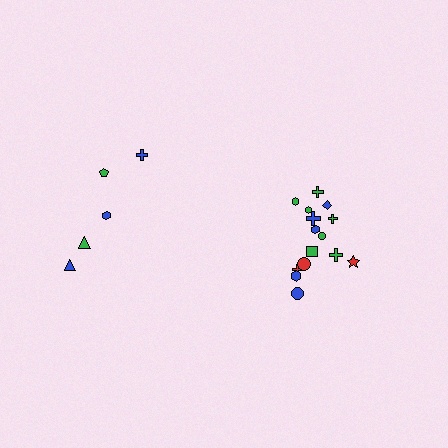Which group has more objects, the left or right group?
The right group.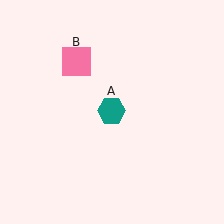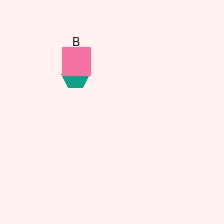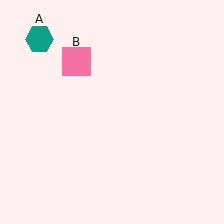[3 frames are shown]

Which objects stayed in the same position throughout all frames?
Pink square (object B) remained stationary.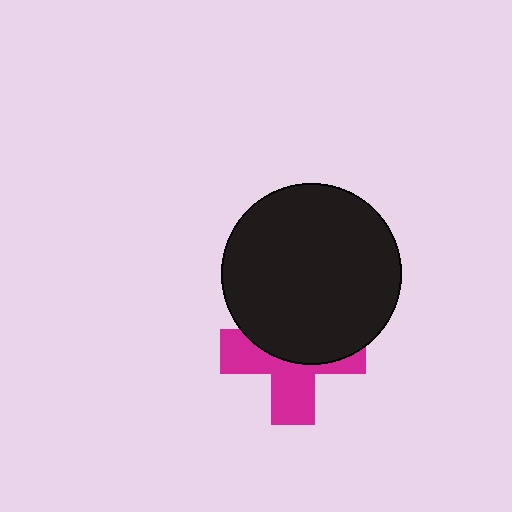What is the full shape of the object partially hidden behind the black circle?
The partially hidden object is a magenta cross.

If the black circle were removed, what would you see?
You would see the complete magenta cross.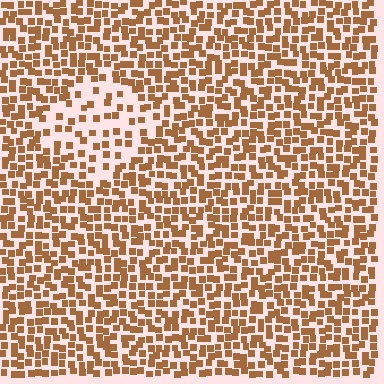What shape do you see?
I see a diamond.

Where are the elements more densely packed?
The elements are more densely packed outside the diamond boundary.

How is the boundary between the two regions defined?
The boundary is defined by a change in element density (approximately 2.1x ratio). All elements are the same color, size, and shape.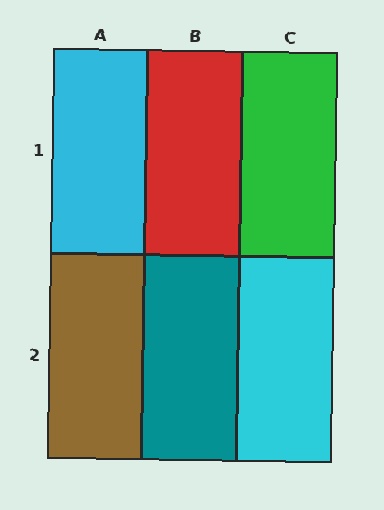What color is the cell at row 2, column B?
Teal.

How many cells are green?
1 cell is green.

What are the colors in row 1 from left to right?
Cyan, red, green.